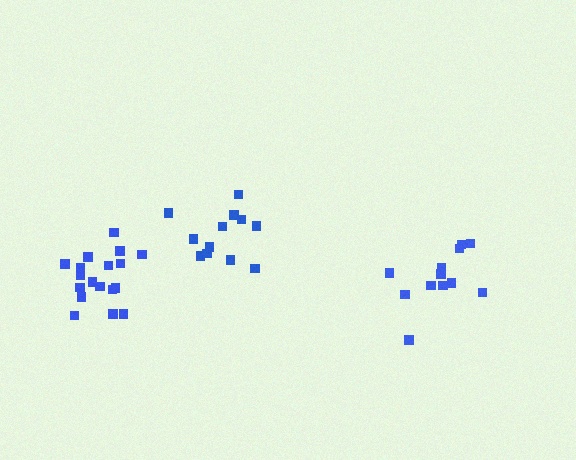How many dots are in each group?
Group 1: 12 dots, Group 2: 12 dots, Group 3: 18 dots (42 total).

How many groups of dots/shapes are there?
There are 3 groups.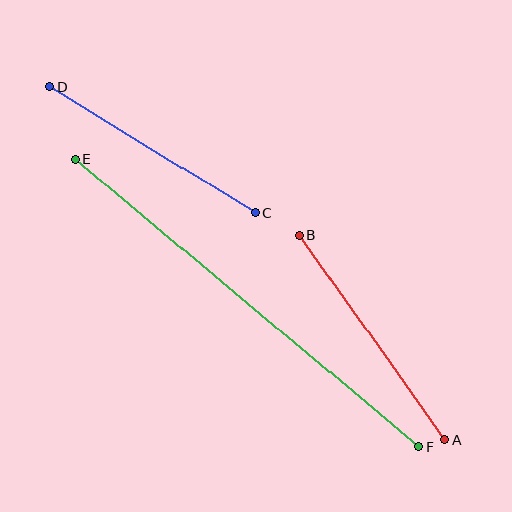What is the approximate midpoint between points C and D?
The midpoint is at approximately (152, 150) pixels.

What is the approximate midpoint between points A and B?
The midpoint is at approximately (372, 337) pixels.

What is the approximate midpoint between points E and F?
The midpoint is at approximately (247, 303) pixels.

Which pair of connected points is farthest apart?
Points E and F are farthest apart.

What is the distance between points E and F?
The distance is approximately 448 pixels.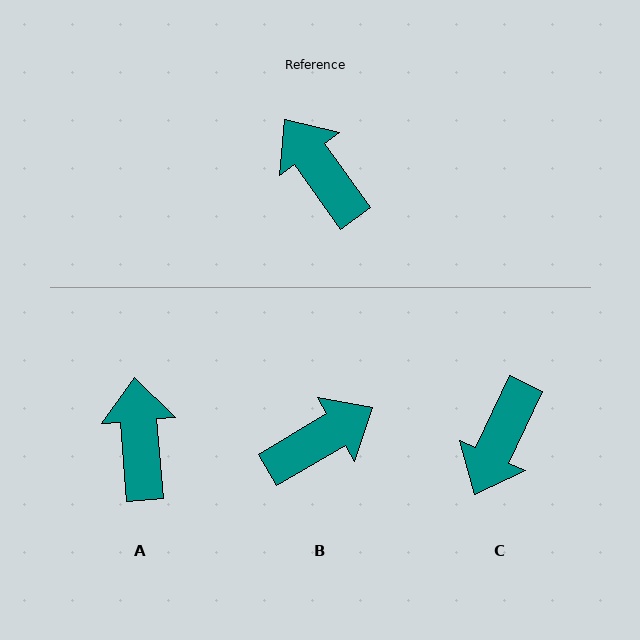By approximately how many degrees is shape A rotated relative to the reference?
Approximately 31 degrees clockwise.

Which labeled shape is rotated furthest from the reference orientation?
C, about 120 degrees away.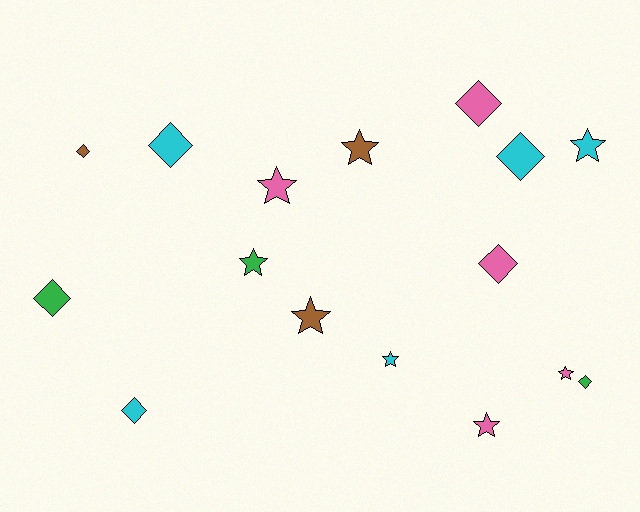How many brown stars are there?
There are 2 brown stars.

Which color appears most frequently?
Cyan, with 5 objects.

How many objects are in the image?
There are 16 objects.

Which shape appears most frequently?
Diamond, with 8 objects.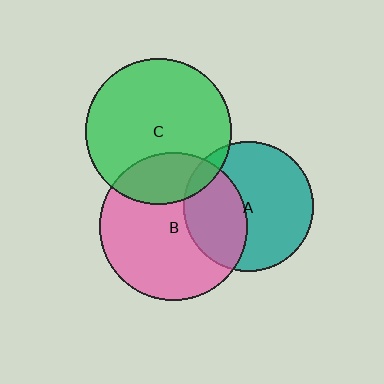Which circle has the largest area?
Circle B (pink).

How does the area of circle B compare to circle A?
Approximately 1.3 times.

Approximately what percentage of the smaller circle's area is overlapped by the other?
Approximately 10%.